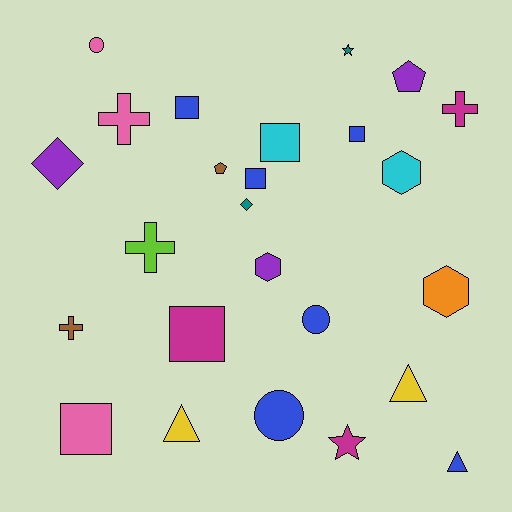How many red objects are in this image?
There are no red objects.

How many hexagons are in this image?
There are 3 hexagons.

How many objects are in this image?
There are 25 objects.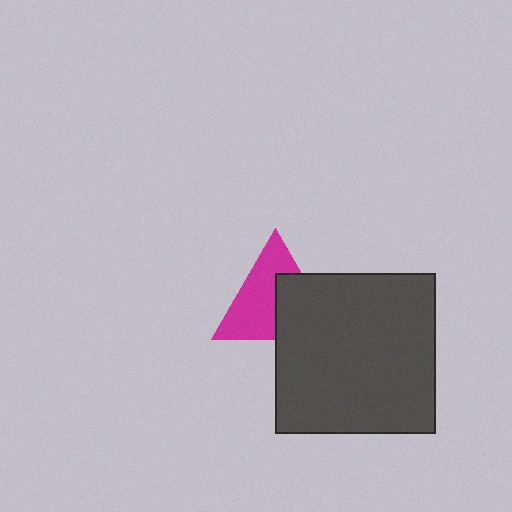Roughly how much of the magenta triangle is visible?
About half of it is visible (roughly 58%).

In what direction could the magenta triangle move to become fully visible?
The magenta triangle could move toward the upper-left. That would shift it out from behind the dark gray square entirely.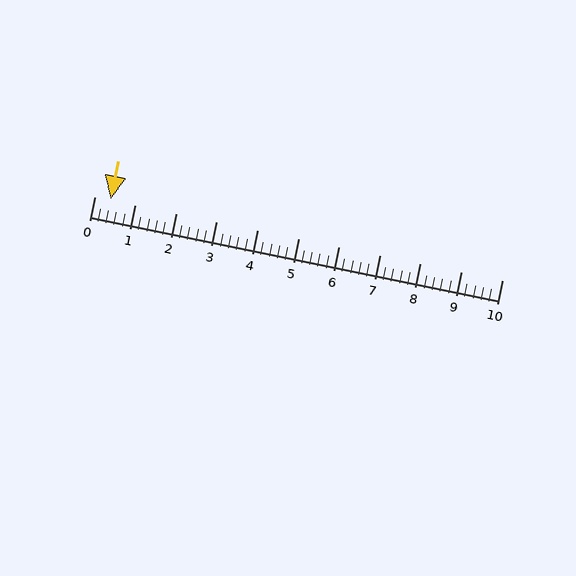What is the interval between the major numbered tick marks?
The major tick marks are spaced 1 units apart.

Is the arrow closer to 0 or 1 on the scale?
The arrow is closer to 0.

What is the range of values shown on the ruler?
The ruler shows values from 0 to 10.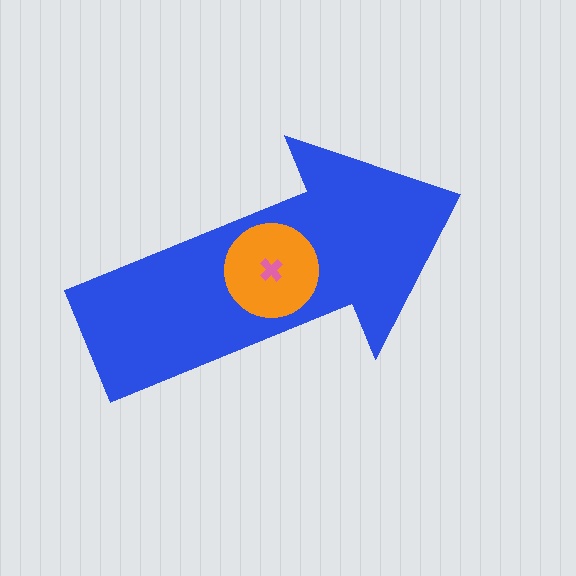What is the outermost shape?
The blue arrow.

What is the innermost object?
The pink cross.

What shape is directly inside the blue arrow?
The orange circle.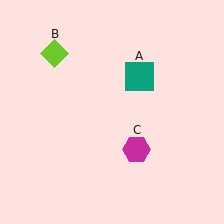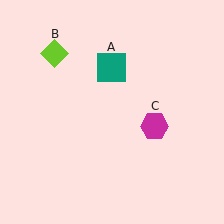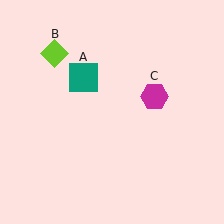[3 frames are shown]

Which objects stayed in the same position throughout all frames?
Lime diamond (object B) remained stationary.